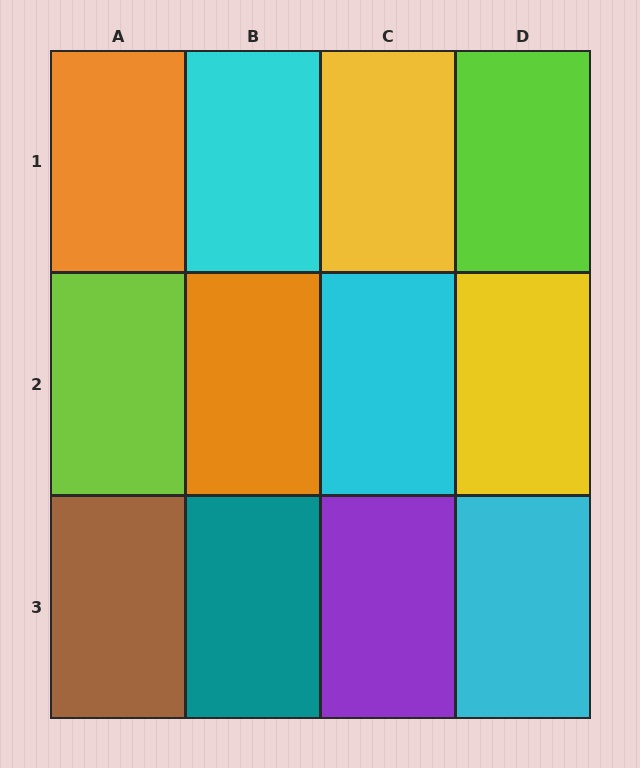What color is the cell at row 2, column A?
Lime.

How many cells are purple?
1 cell is purple.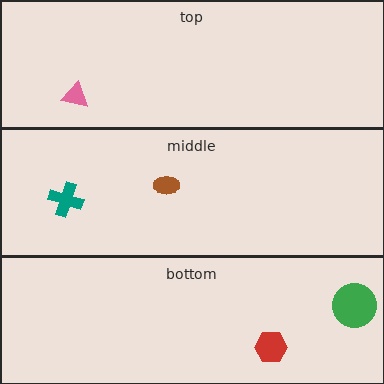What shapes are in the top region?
The pink triangle.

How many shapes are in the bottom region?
2.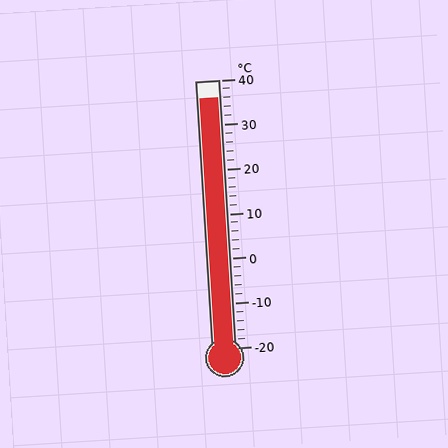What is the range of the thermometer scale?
The thermometer scale ranges from -20°C to 40°C.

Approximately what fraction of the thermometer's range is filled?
The thermometer is filled to approximately 95% of its range.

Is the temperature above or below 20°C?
The temperature is above 20°C.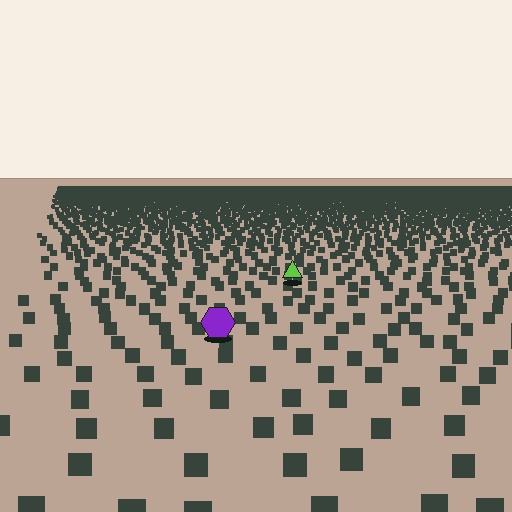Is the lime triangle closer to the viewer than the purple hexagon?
No. The purple hexagon is closer — you can tell from the texture gradient: the ground texture is coarser near it.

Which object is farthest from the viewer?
The lime triangle is farthest from the viewer. It appears smaller and the ground texture around it is denser.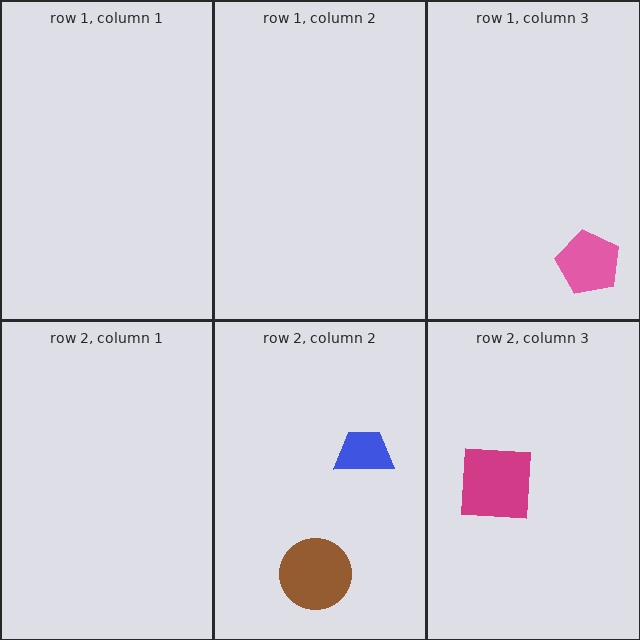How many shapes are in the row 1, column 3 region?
1.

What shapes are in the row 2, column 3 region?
The magenta square.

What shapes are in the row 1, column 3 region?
The pink pentagon.